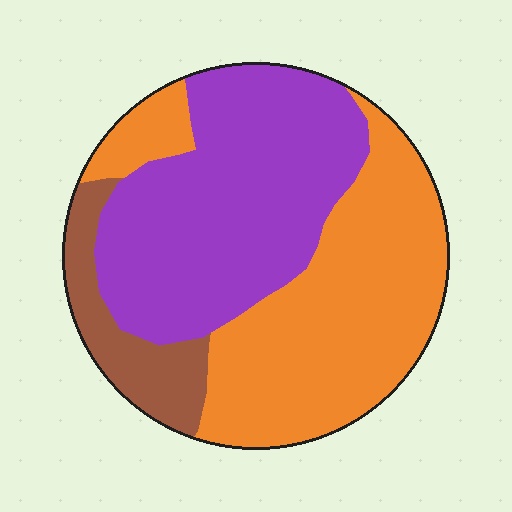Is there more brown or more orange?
Orange.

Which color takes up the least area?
Brown, at roughly 10%.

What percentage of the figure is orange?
Orange covers 45% of the figure.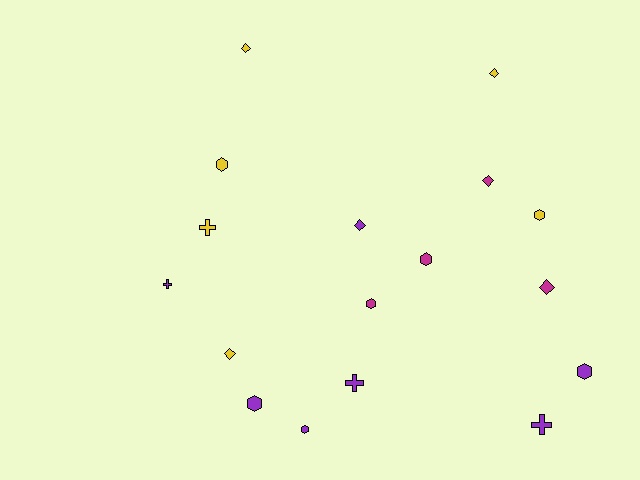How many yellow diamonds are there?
There are 3 yellow diamonds.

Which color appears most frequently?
Purple, with 7 objects.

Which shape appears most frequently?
Hexagon, with 7 objects.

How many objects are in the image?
There are 17 objects.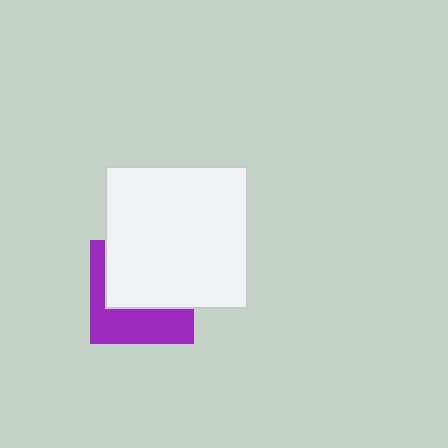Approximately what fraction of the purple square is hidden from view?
Roughly 57% of the purple square is hidden behind the white square.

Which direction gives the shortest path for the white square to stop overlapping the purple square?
Moving up gives the shortest separation.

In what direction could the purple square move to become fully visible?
The purple square could move down. That would shift it out from behind the white square entirely.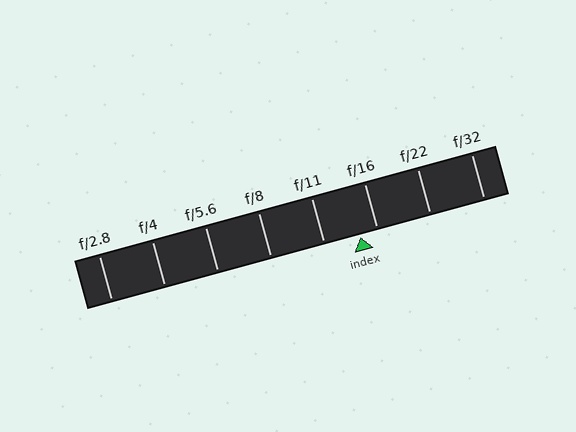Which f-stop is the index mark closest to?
The index mark is closest to f/16.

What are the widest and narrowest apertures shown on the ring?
The widest aperture shown is f/2.8 and the narrowest is f/32.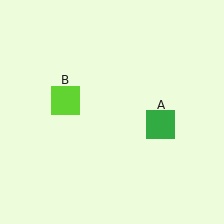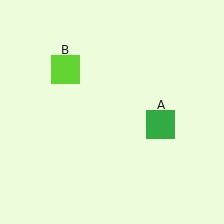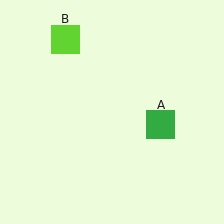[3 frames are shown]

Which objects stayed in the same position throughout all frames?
Green square (object A) remained stationary.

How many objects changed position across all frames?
1 object changed position: lime square (object B).